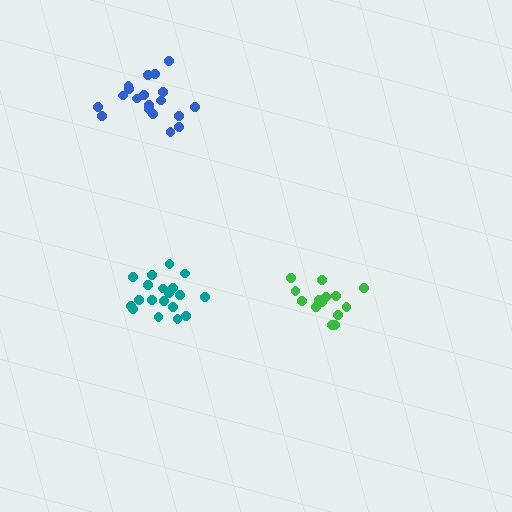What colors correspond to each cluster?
The clusters are colored: green, blue, teal.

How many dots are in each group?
Group 1: 14 dots, Group 2: 19 dots, Group 3: 19 dots (52 total).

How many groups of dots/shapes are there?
There are 3 groups.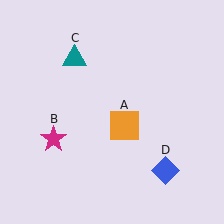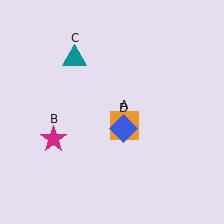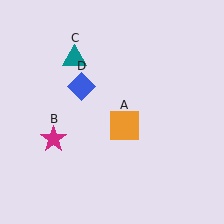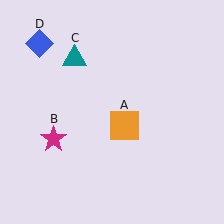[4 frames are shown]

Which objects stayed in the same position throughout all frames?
Orange square (object A) and magenta star (object B) and teal triangle (object C) remained stationary.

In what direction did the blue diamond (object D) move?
The blue diamond (object D) moved up and to the left.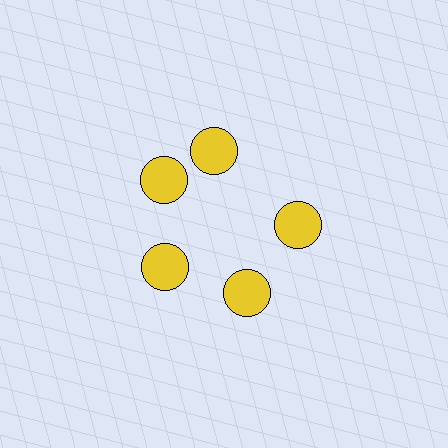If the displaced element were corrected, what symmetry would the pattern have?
It would have 5-fold rotational symmetry — the pattern would map onto itself every 72 degrees.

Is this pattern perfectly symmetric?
No. The 5 yellow circles are arranged in a ring, but one element near the 1 o'clock position is rotated out of alignment along the ring, breaking the 5-fold rotational symmetry.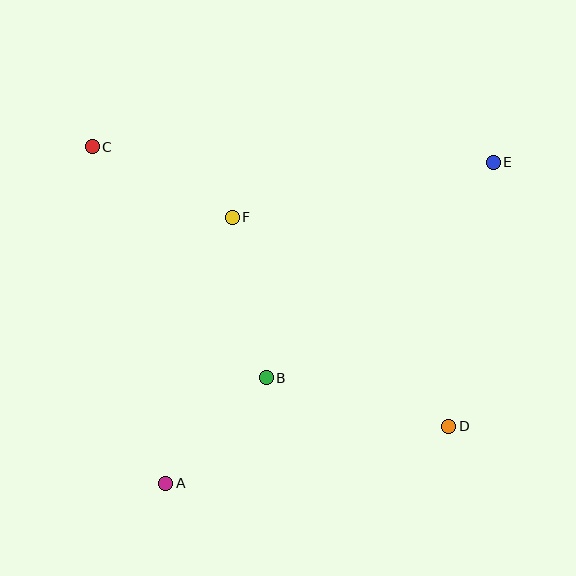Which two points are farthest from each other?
Points A and E are farthest from each other.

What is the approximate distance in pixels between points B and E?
The distance between B and E is approximately 313 pixels.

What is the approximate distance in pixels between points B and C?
The distance between B and C is approximately 289 pixels.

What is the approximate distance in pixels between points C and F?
The distance between C and F is approximately 157 pixels.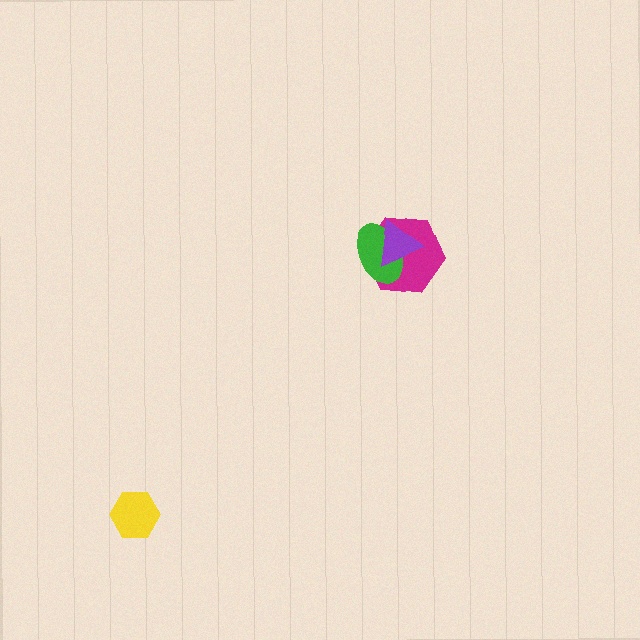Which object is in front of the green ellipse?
The purple triangle is in front of the green ellipse.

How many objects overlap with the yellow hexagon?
0 objects overlap with the yellow hexagon.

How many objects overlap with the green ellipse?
2 objects overlap with the green ellipse.